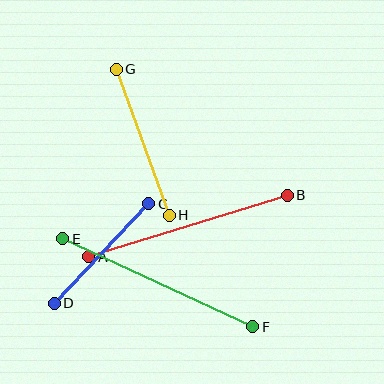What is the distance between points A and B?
The distance is approximately 208 pixels.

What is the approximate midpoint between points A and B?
The midpoint is at approximately (188, 226) pixels.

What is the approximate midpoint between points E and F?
The midpoint is at approximately (158, 283) pixels.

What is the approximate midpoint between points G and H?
The midpoint is at approximately (143, 142) pixels.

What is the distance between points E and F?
The distance is approximately 209 pixels.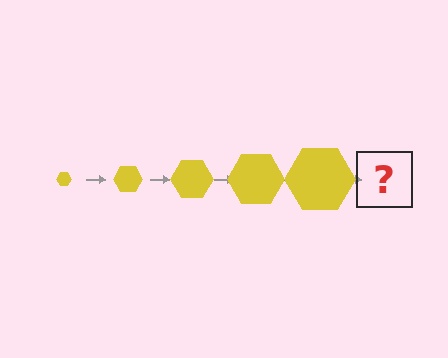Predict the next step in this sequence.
The next step is a yellow hexagon, larger than the previous one.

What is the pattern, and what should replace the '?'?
The pattern is that the hexagon gets progressively larger each step. The '?' should be a yellow hexagon, larger than the previous one.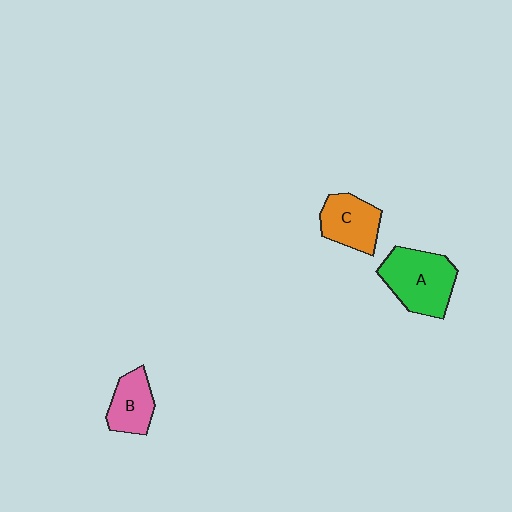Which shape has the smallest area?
Shape B (pink).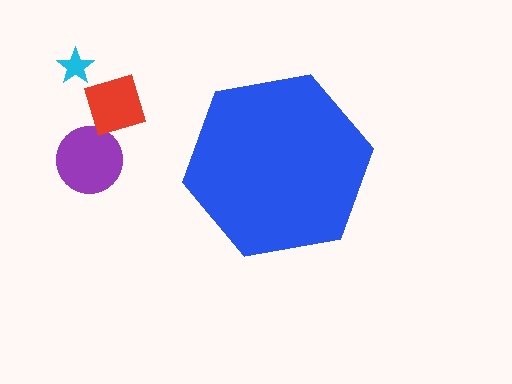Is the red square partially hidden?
No, the red square is fully visible.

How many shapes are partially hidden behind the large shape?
0 shapes are partially hidden.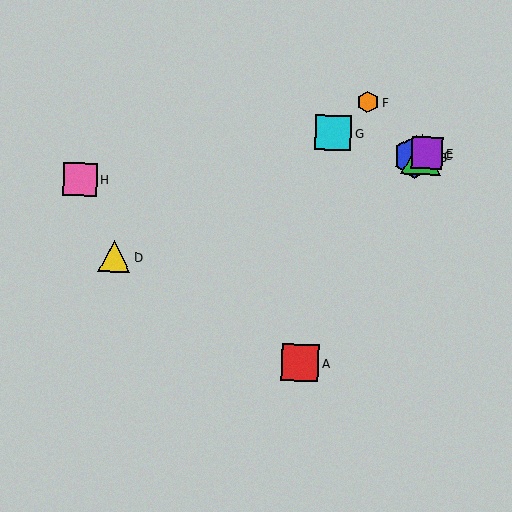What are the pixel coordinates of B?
Object B is at (415, 157).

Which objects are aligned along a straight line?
Objects B, C, D, E are aligned along a straight line.